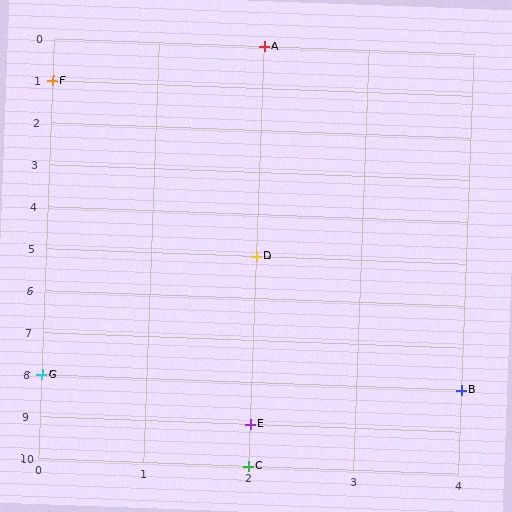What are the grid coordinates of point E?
Point E is at grid coordinates (2, 9).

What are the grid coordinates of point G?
Point G is at grid coordinates (0, 8).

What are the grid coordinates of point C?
Point C is at grid coordinates (2, 10).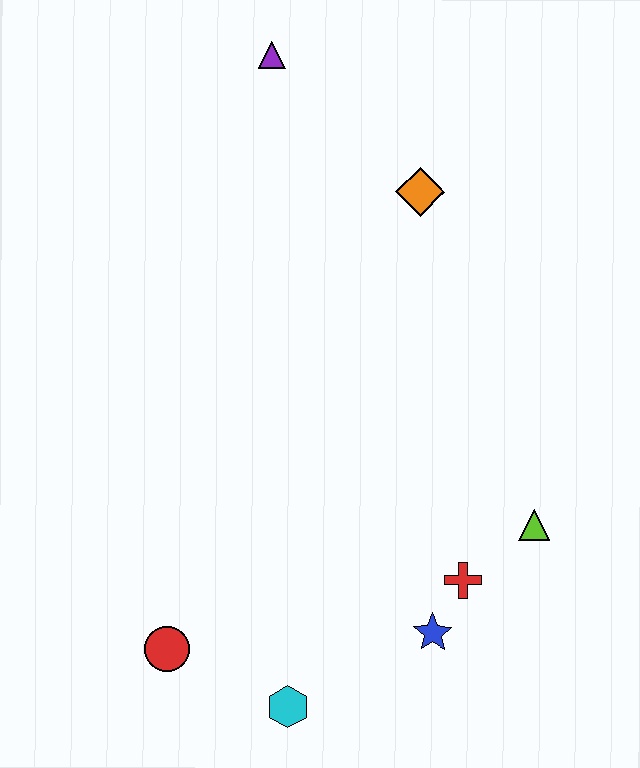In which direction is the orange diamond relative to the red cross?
The orange diamond is above the red cross.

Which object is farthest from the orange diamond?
The cyan hexagon is farthest from the orange diamond.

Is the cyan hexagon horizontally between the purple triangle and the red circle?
No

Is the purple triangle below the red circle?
No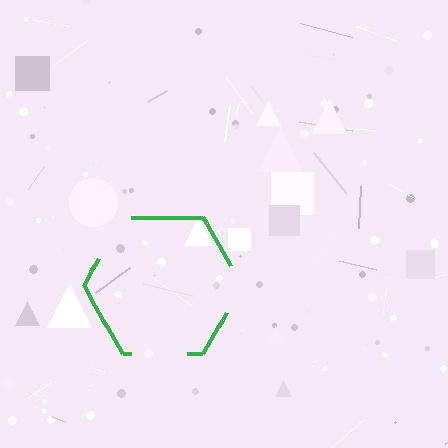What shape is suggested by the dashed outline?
The dashed outline suggests a hexagon.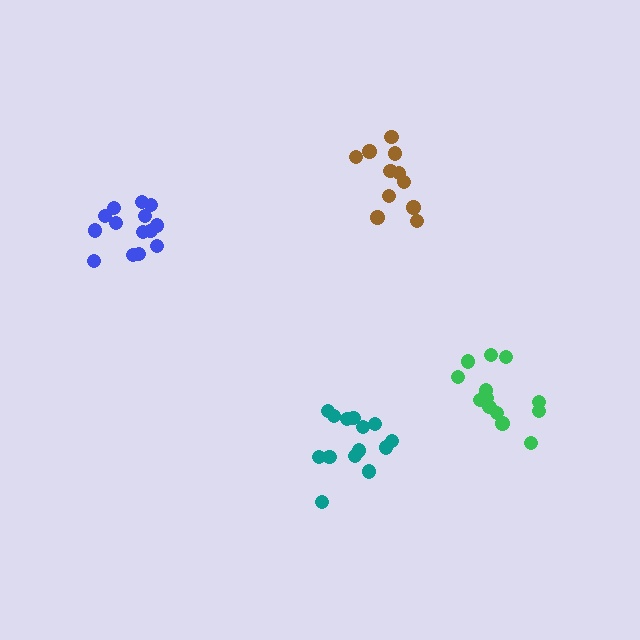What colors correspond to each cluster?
The clusters are colored: brown, green, teal, blue.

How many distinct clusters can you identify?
There are 4 distinct clusters.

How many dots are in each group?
Group 1: 11 dots, Group 2: 13 dots, Group 3: 14 dots, Group 4: 14 dots (52 total).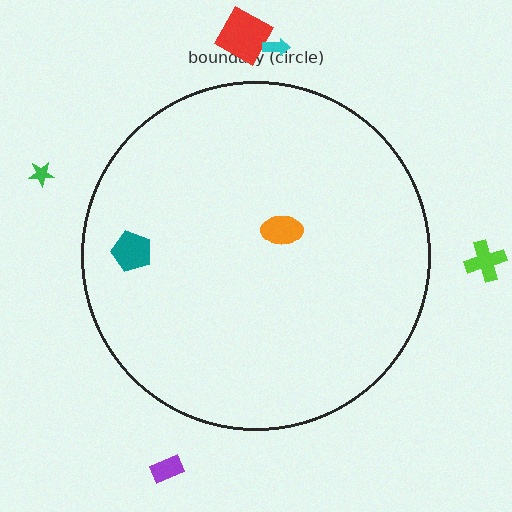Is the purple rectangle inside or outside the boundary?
Outside.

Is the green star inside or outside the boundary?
Outside.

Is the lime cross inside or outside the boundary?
Outside.